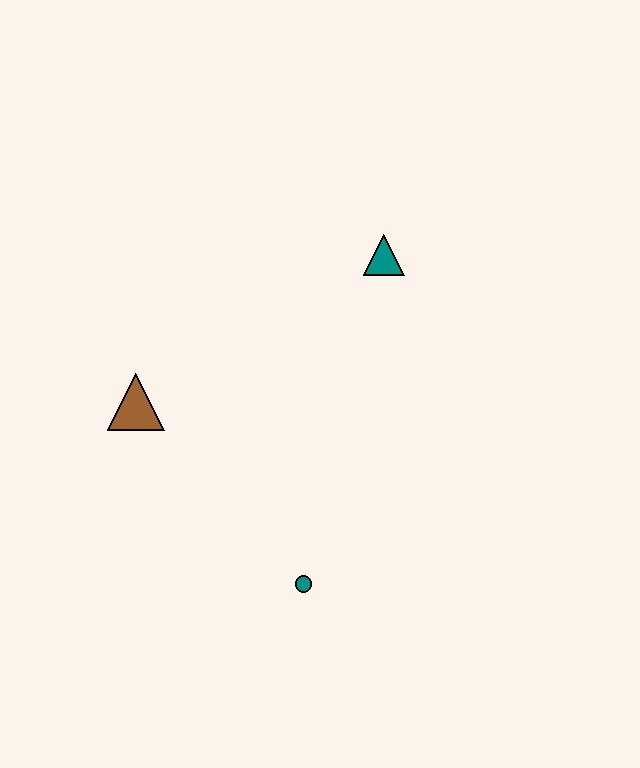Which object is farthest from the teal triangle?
The teal circle is farthest from the teal triangle.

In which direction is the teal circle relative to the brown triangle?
The teal circle is below the brown triangle.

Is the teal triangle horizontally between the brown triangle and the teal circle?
No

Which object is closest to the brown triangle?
The teal circle is closest to the brown triangle.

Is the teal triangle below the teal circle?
No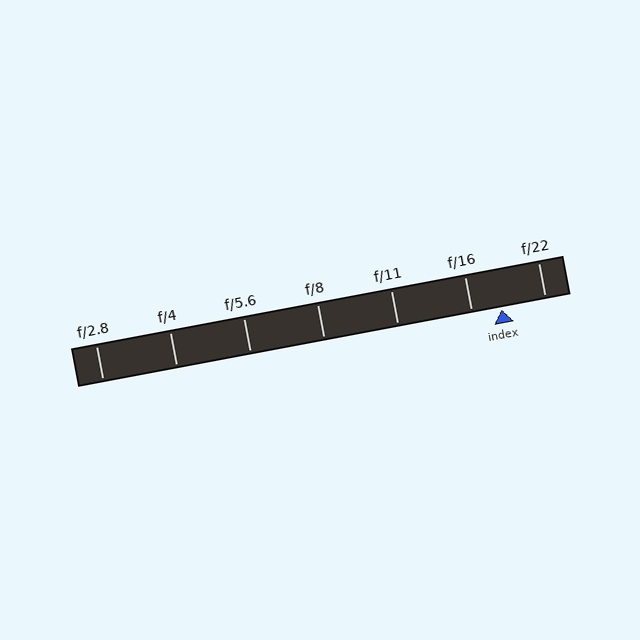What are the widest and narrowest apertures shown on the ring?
The widest aperture shown is f/2.8 and the narrowest is f/22.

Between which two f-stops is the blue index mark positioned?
The index mark is between f/16 and f/22.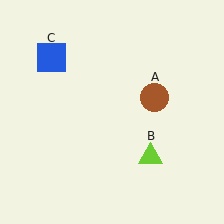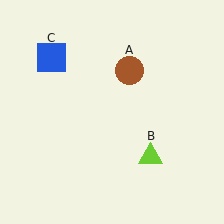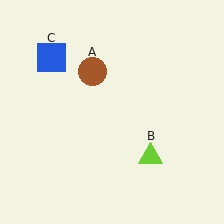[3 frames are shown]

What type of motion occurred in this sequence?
The brown circle (object A) rotated counterclockwise around the center of the scene.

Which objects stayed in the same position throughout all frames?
Lime triangle (object B) and blue square (object C) remained stationary.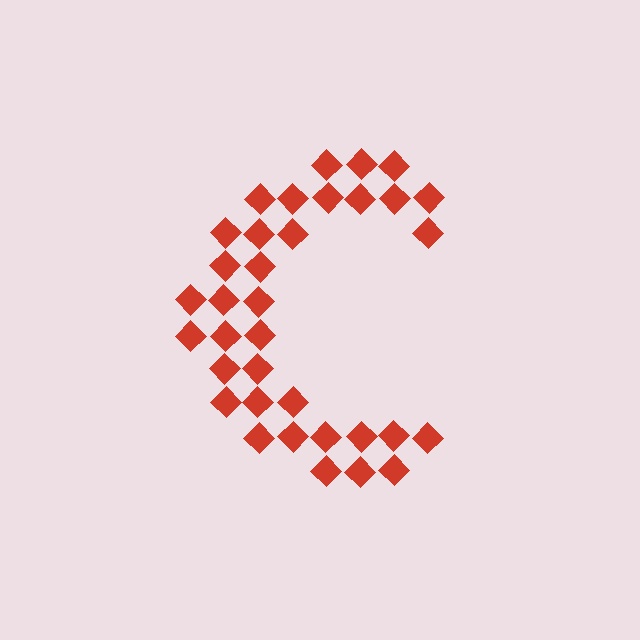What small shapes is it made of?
It is made of small diamonds.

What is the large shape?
The large shape is the letter C.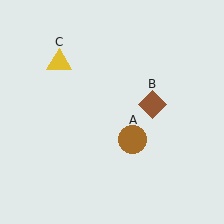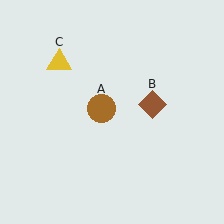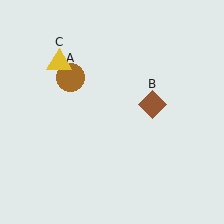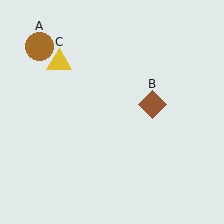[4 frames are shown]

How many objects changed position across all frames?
1 object changed position: brown circle (object A).